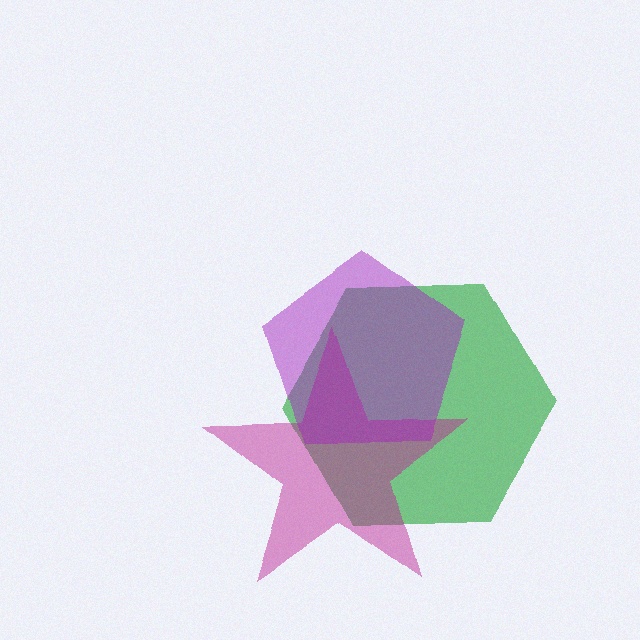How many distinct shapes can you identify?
There are 3 distinct shapes: a green hexagon, a magenta star, a purple pentagon.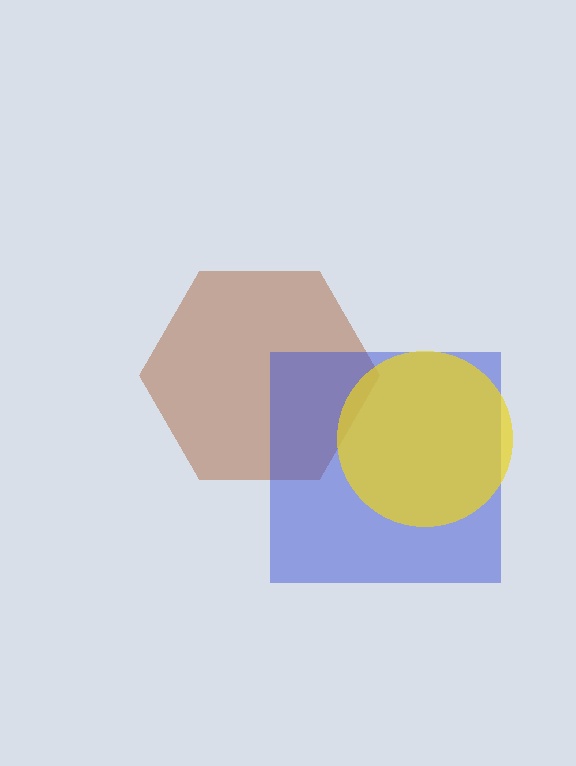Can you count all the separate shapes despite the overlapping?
Yes, there are 3 separate shapes.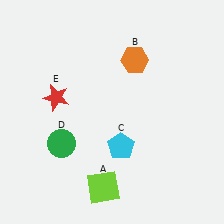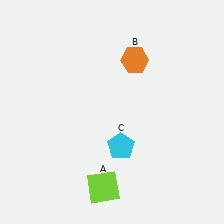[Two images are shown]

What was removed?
The red star (E), the green circle (D) were removed in Image 2.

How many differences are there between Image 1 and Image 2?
There are 2 differences between the two images.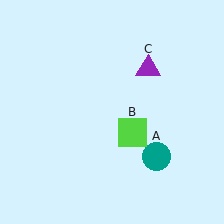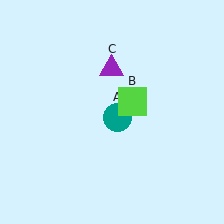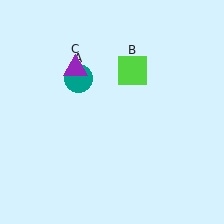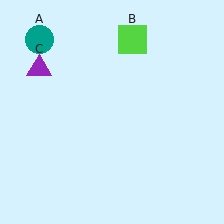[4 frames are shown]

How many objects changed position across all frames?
3 objects changed position: teal circle (object A), lime square (object B), purple triangle (object C).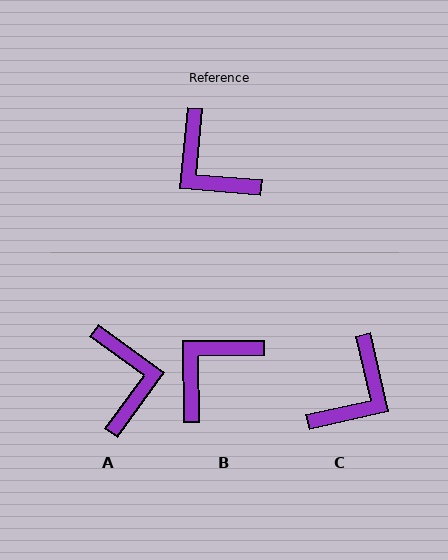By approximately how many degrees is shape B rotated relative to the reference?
Approximately 84 degrees clockwise.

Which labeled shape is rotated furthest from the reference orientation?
A, about 149 degrees away.